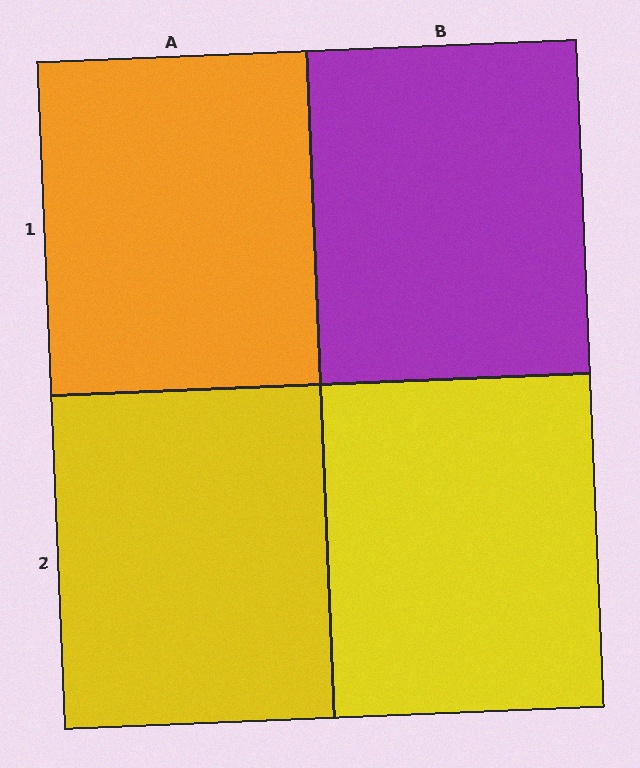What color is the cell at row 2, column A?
Yellow.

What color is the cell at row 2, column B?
Yellow.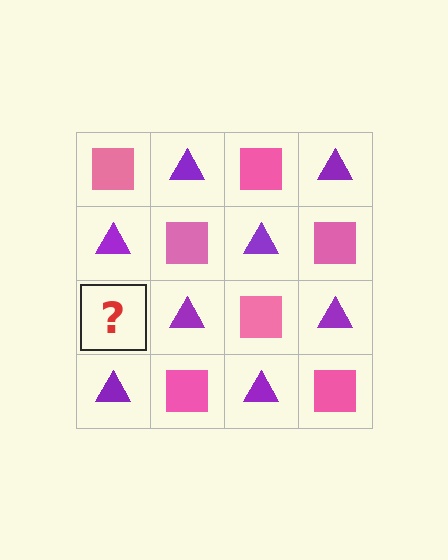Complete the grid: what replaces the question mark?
The question mark should be replaced with a pink square.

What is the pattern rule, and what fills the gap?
The rule is that it alternates pink square and purple triangle in a checkerboard pattern. The gap should be filled with a pink square.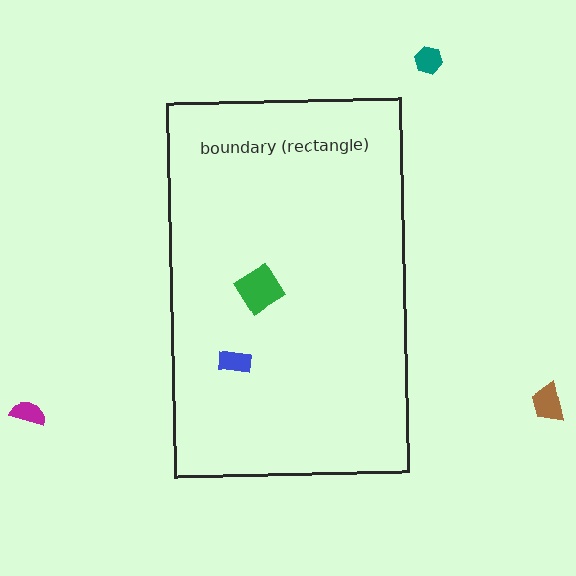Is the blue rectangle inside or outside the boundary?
Inside.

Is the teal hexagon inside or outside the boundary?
Outside.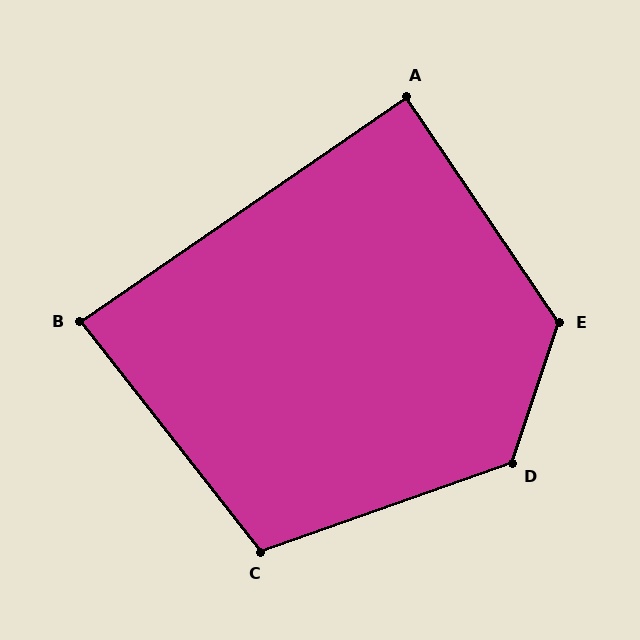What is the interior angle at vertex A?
Approximately 89 degrees (approximately right).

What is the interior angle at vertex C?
Approximately 109 degrees (obtuse).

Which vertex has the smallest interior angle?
B, at approximately 87 degrees.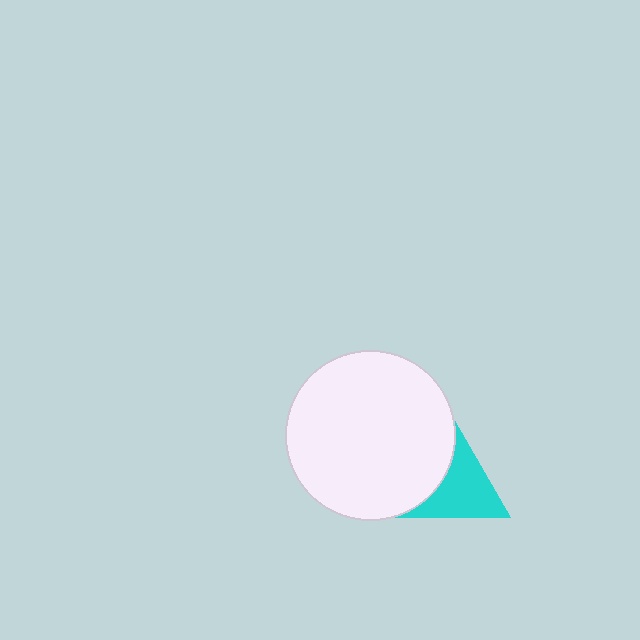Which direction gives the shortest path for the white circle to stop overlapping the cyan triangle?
Moving left gives the shortest separation.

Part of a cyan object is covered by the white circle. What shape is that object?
It is a triangle.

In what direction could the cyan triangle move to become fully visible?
The cyan triangle could move right. That would shift it out from behind the white circle entirely.